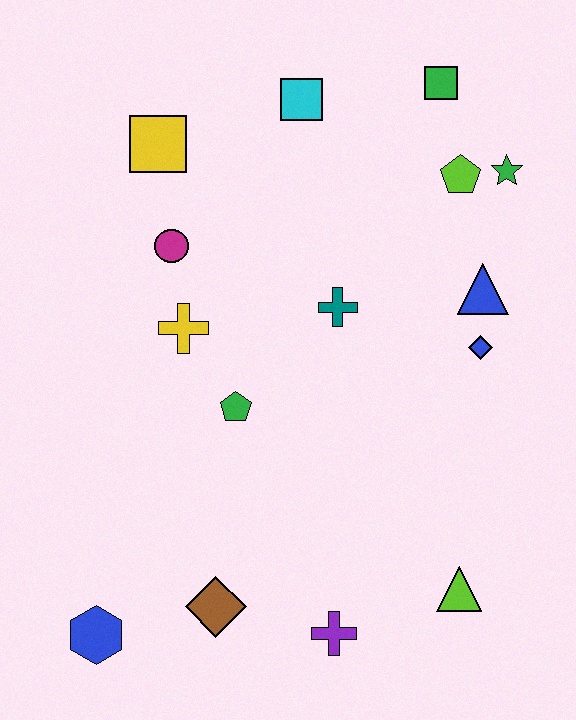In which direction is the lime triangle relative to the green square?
The lime triangle is below the green square.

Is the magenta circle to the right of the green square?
No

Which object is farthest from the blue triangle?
The blue hexagon is farthest from the blue triangle.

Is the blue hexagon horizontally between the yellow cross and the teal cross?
No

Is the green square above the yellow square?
Yes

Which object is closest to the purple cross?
The brown diamond is closest to the purple cross.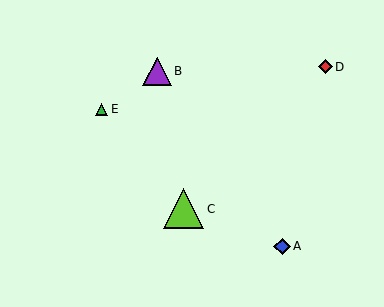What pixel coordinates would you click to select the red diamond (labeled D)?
Click at (325, 67) to select the red diamond D.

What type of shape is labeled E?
Shape E is a green triangle.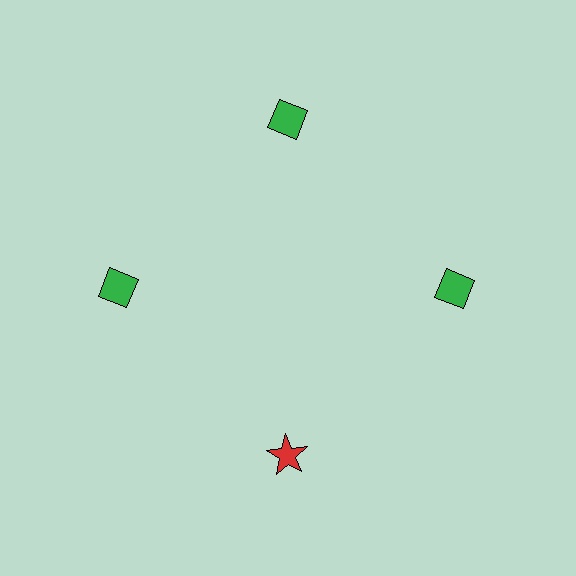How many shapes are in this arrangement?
There are 4 shapes arranged in a ring pattern.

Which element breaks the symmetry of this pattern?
The red star at roughly the 6 o'clock position breaks the symmetry. All other shapes are green diamonds.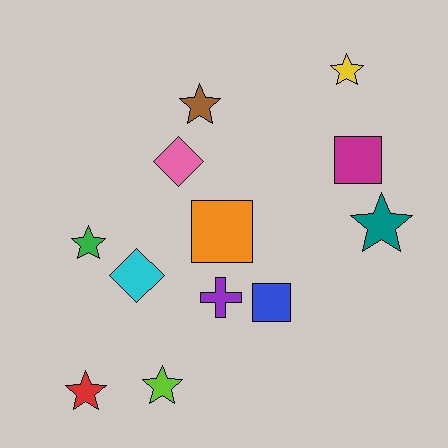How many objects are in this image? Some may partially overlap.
There are 12 objects.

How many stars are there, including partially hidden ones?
There are 6 stars.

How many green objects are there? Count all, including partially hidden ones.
There is 1 green object.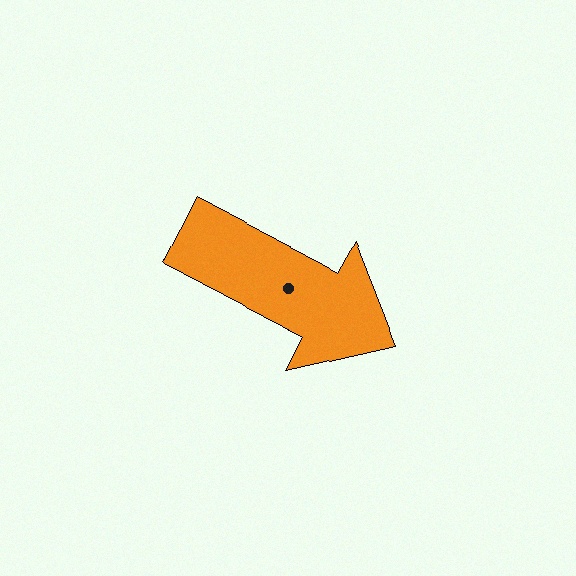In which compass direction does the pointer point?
Southeast.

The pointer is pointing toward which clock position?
Roughly 4 o'clock.